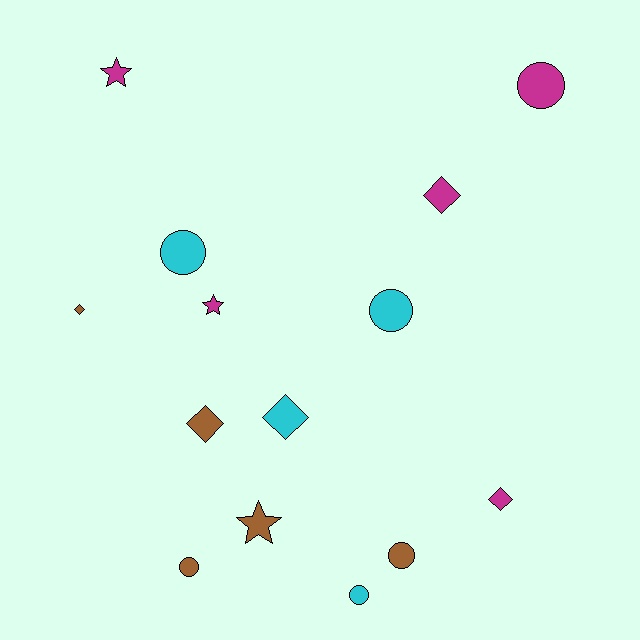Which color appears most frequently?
Brown, with 5 objects.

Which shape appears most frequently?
Circle, with 6 objects.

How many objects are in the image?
There are 14 objects.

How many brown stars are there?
There is 1 brown star.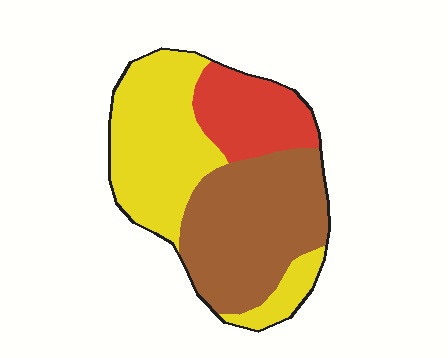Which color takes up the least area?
Red, at roughly 20%.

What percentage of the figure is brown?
Brown covers around 40% of the figure.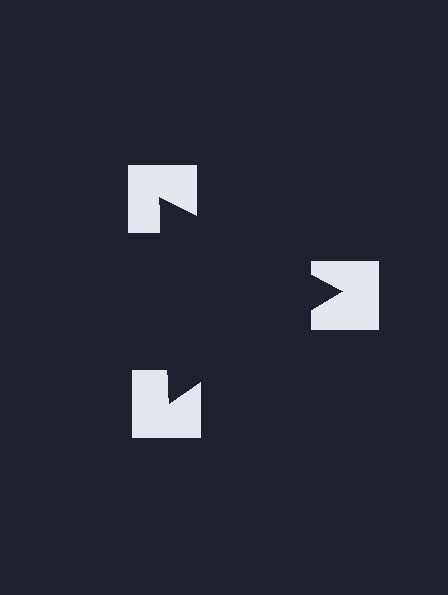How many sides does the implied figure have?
3 sides.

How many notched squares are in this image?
There are 3 — one at each vertex of the illusory triangle.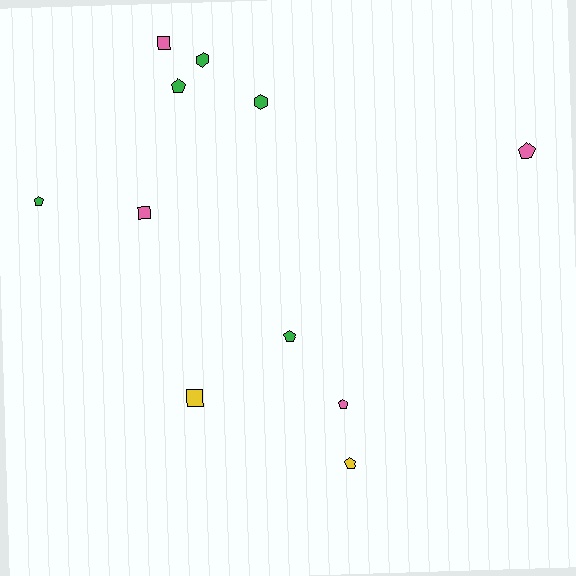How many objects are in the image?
There are 11 objects.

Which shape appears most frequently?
Pentagon, with 6 objects.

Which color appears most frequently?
Green, with 5 objects.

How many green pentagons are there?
There are 3 green pentagons.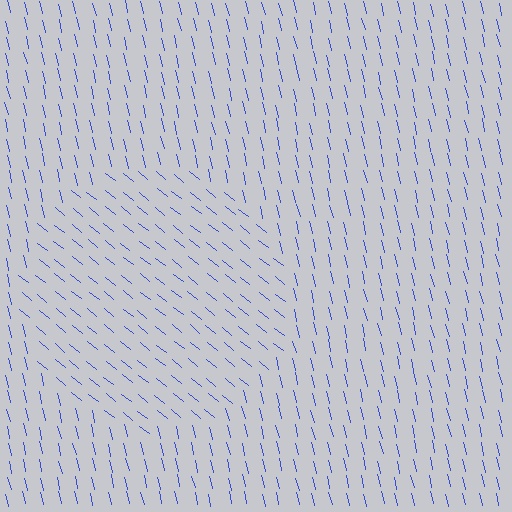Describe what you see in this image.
The image is filled with small blue line segments. A circle region in the image has lines oriented differently from the surrounding lines, creating a visible texture boundary.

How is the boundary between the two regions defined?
The boundary is defined purely by a change in line orientation (approximately 38 degrees difference). All lines are the same color and thickness.